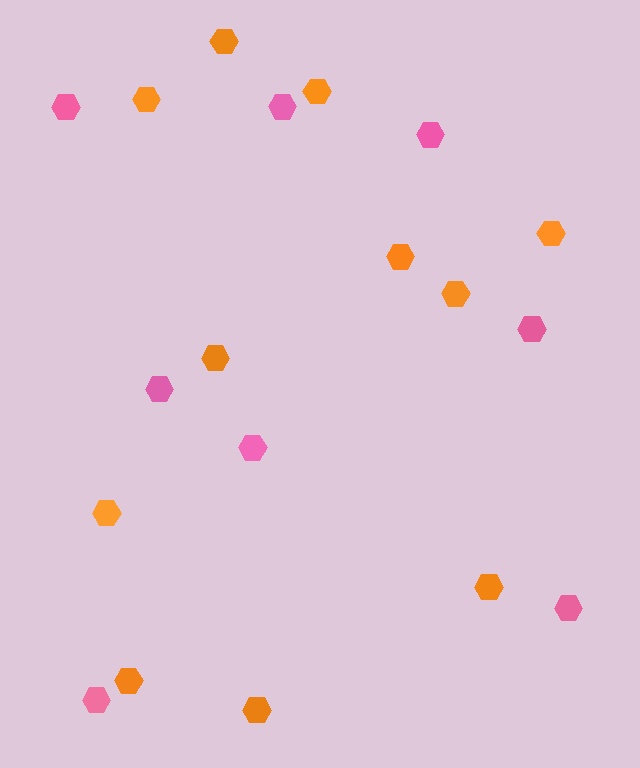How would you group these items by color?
There are 2 groups: one group of pink hexagons (8) and one group of orange hexagons (11).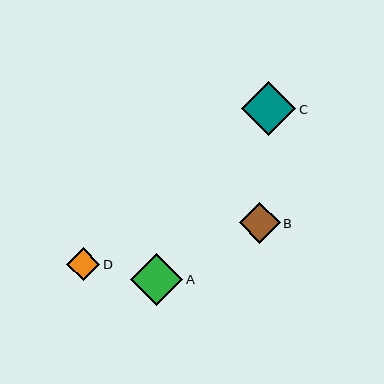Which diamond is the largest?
Diamond C is the largest with a size of approximately 54 pixels.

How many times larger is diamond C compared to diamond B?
Diamond C is approximately 1.3 times the size of diamond B.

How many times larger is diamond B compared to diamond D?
Diamond B is approximately 1.3 times the size of diamond D.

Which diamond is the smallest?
Diamond D is the smallest with a size of approximately 33 pixels.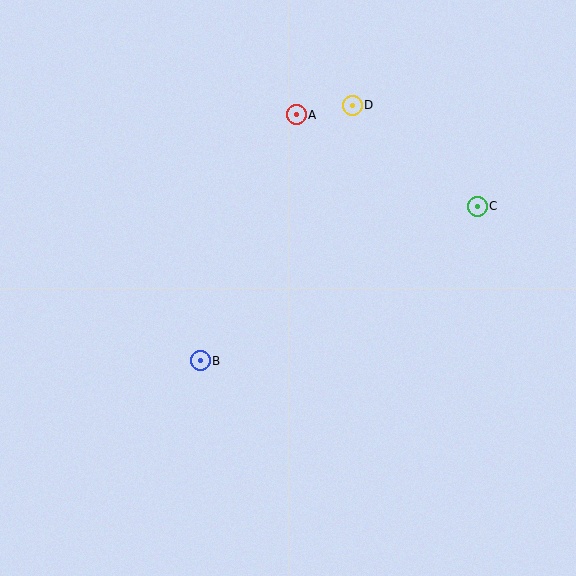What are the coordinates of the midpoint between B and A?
The midpoint between B and A is at (248, 238).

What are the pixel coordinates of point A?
Point A is at (296, 115).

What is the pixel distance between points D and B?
The distance between D and B is 297 pixels.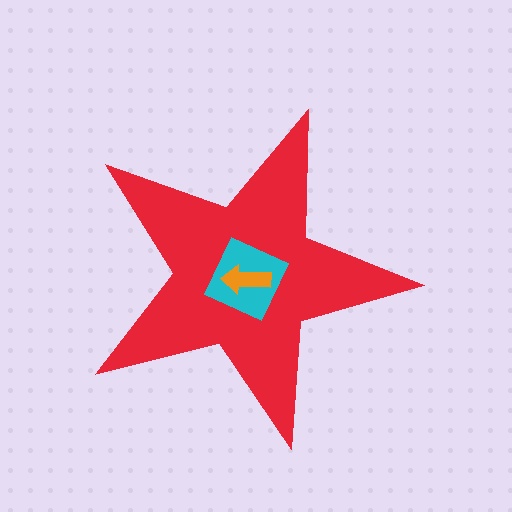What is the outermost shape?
The red star.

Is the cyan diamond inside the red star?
Yes.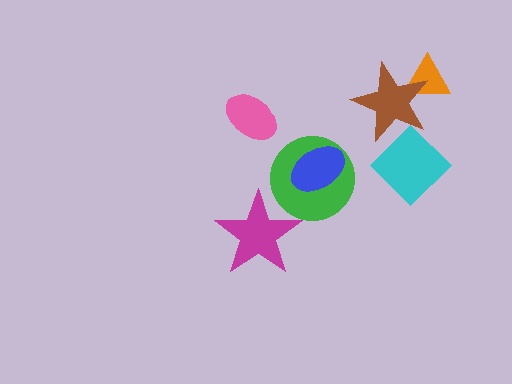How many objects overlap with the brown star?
2 objects overlap with the brown star.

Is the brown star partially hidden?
Yes, it is partially covered by another shape.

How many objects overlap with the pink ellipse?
0 objects overlap with the pink ellipse.